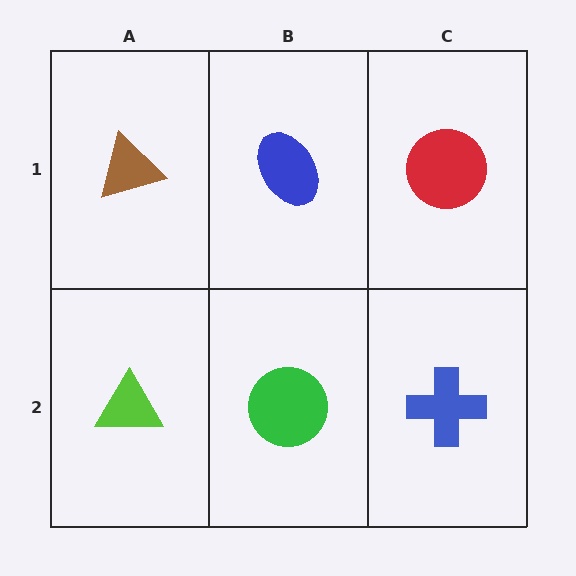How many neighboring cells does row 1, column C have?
2.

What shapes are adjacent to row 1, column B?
A green circle (row 2, column B), a brown triangle (row 1, column A), a red circle (row 1, column C).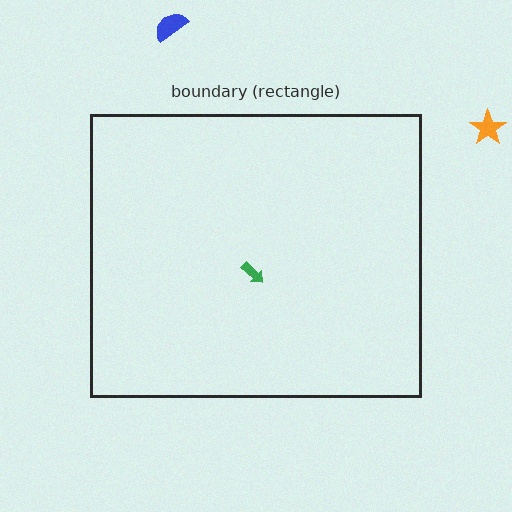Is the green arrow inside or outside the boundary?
Inside.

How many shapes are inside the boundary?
1 inside, 2 outside.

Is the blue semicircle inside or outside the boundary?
Outside.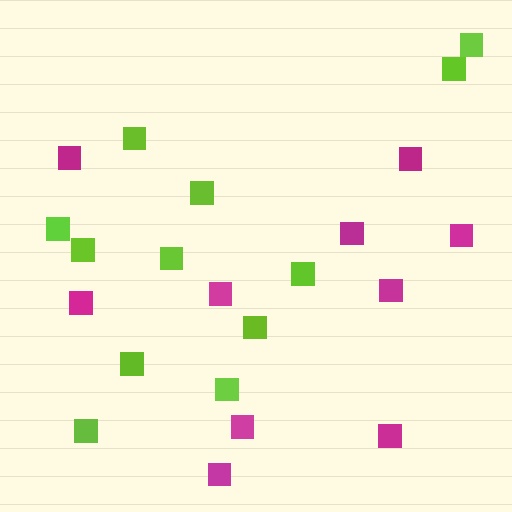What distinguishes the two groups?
There are 2 groups: one group of magenta squares (10) and one group of lime squares (12).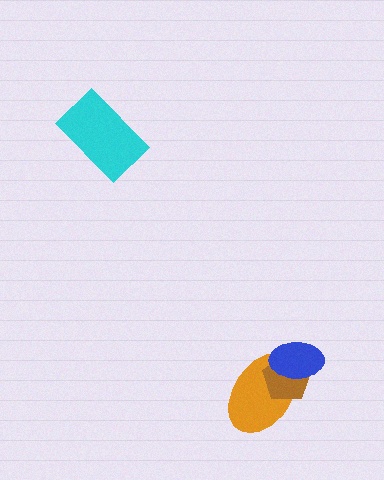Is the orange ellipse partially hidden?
Yes, it is partially covered by another shape.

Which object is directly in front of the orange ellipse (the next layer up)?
The brown pentagon is directly in front of the orange ellipse.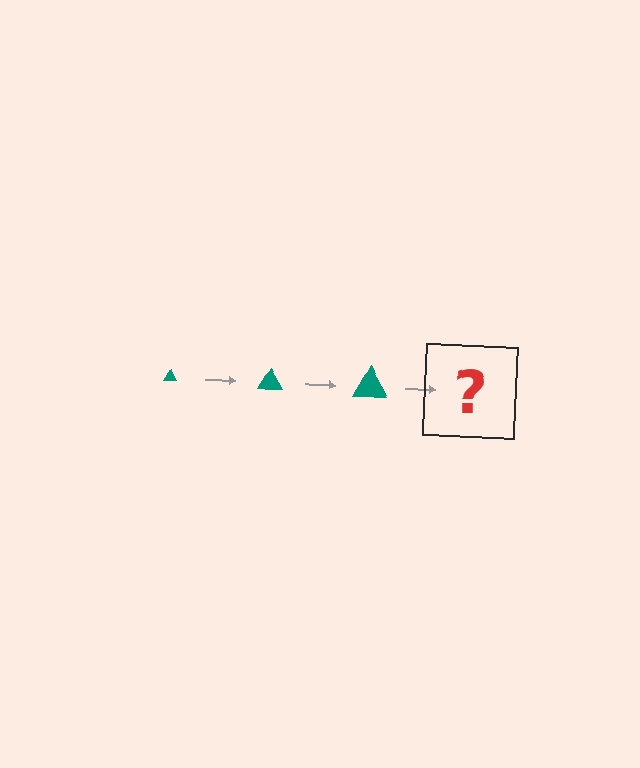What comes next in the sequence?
The next element should be a teal triangle, larger than the previous one.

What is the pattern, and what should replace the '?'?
The pattern is that the triangle gets progressively larger each step. The '?' should be a teal triangle, larger than the previous one.